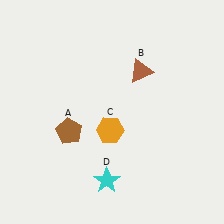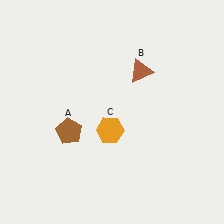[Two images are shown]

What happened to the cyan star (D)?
The cyan star (D) was removed in Image 2. It was in the bottom-left area of Image 1.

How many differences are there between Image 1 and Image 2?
There is 1 difference between the two images.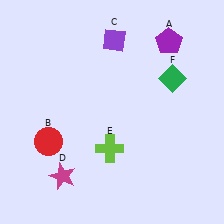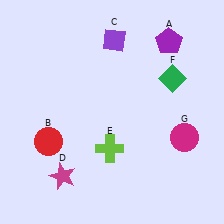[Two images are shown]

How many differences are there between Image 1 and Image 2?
There is 1 difference between the two images.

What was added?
A magenta circle (G) was added in Image 2.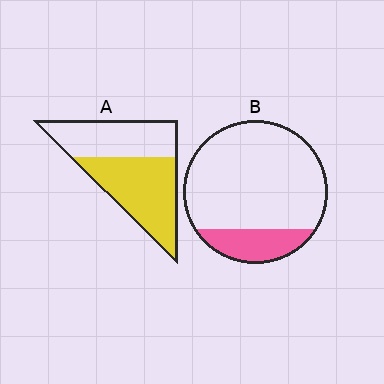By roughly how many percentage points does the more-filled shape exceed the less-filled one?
By roughly 35 percentage points (A over B).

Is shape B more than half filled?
No.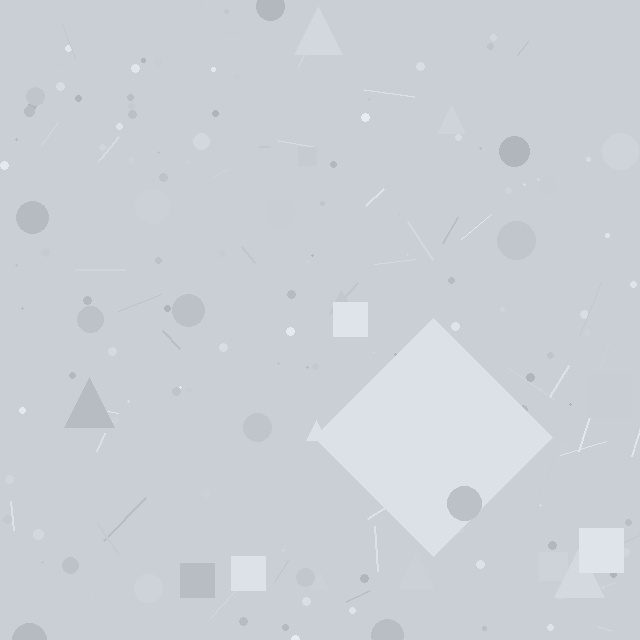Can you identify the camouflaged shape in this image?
The camouflaged shape is a diamond.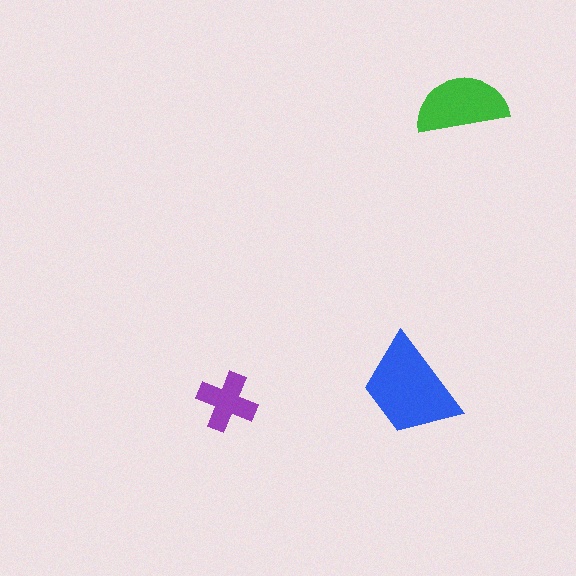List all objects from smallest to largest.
The purple cross, the green semicircle, the blue trapezoid.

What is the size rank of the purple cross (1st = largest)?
3rd.